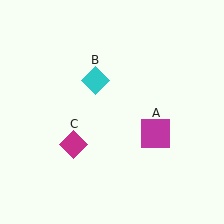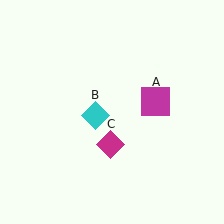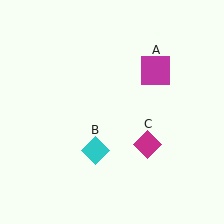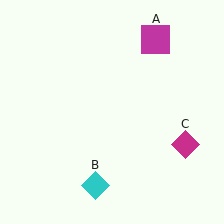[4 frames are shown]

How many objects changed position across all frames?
3 objects changed position: magenta square (object A), cyan diamond (object B), magenta diamond (object C).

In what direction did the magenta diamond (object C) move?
The magenta diamond (object C) moved right.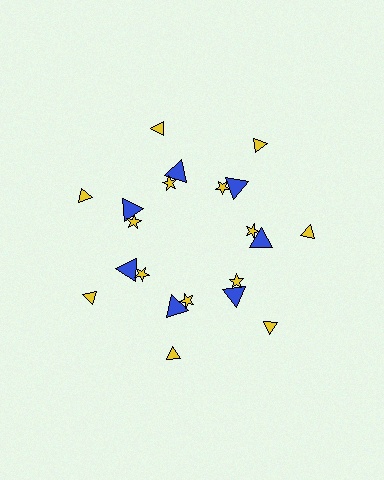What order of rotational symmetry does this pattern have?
This pattern has 7-fold rotational symmetry.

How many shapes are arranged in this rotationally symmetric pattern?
There are 21 shapes, arranged in 7 groups of 3.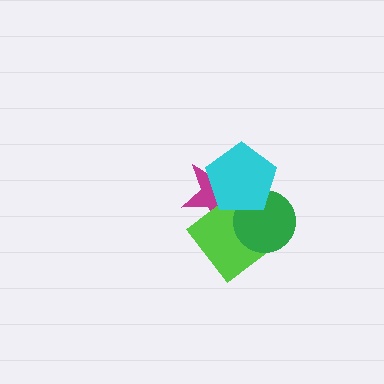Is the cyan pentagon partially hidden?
No, no other shape covers it.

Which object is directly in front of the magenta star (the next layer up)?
The lime diamond is directly in front of the magenta star.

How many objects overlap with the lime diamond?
3 objects overlap with the lime diamond.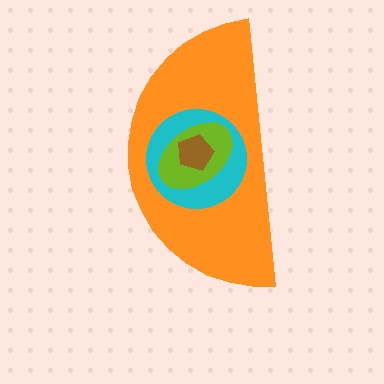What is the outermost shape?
The orange semicircle.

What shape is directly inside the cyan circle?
The lime ellipse.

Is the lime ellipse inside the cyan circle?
Yes.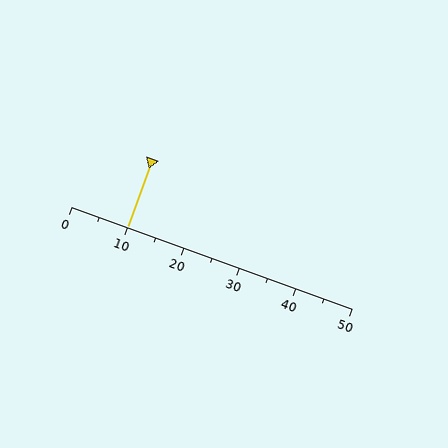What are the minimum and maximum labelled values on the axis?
The axis runs from 0 to 50.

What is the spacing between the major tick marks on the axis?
The major ticks are spaced 10 apart.